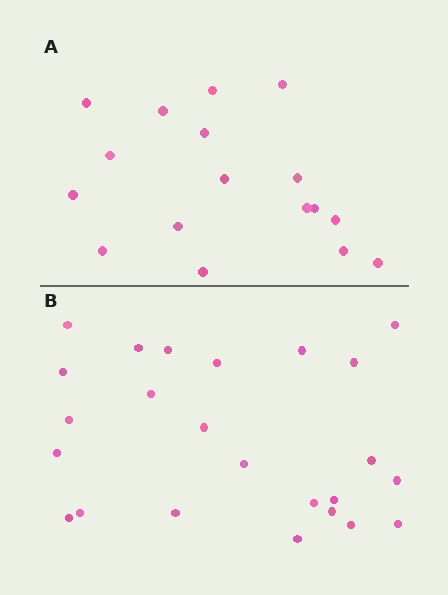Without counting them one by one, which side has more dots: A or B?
Region B (the bottom region) has more dots.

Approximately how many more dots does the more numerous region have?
Region B has roughly 8 or so more dots than region A.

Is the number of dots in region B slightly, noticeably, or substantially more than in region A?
Region B has noticeably more, but not dramatically so. The ratio is roughly 1.4 to 1.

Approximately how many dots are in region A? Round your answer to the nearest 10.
About 20 dots. (The exact count is 17, which rounds to 20.)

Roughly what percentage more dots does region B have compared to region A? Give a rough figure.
About 40% more.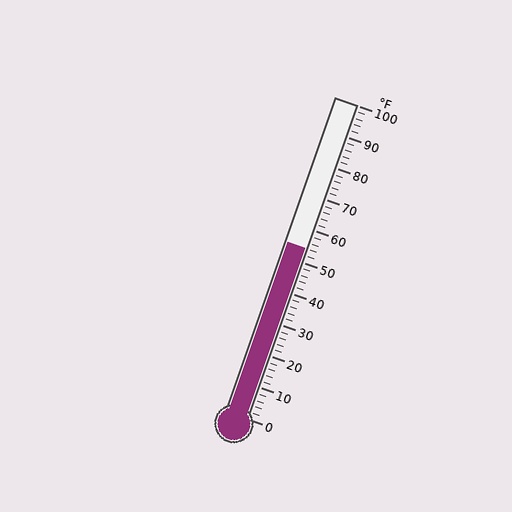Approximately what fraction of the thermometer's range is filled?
The thermometer is filled to approximately 55% of its range.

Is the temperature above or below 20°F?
The temperature is above 20°F.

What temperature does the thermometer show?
The thermometer shows approximately 54°F.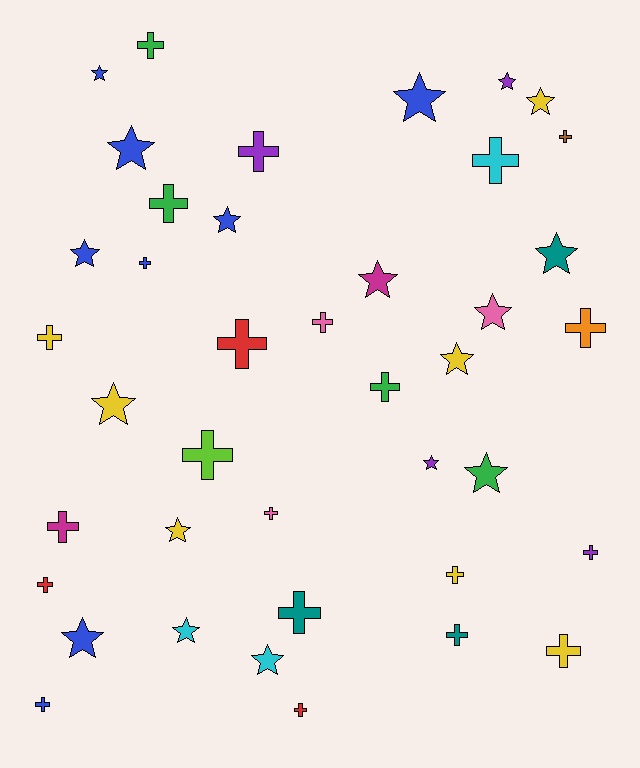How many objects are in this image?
There are 40 objects.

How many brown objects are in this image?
There is 1 brown object.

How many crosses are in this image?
There are 22 crosses.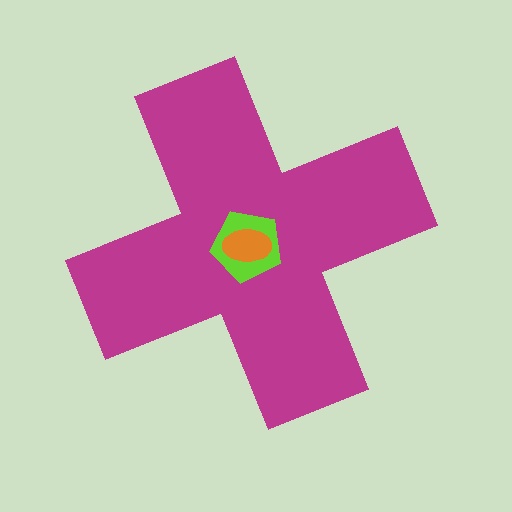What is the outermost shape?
The magenta cross.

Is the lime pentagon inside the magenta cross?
Yes.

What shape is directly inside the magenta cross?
The lime pentagon.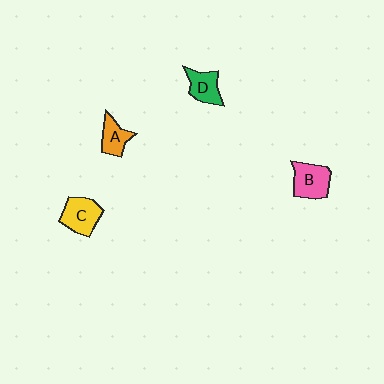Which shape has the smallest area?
Shape A (orange).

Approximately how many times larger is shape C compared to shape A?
Approximately 1.5 times.